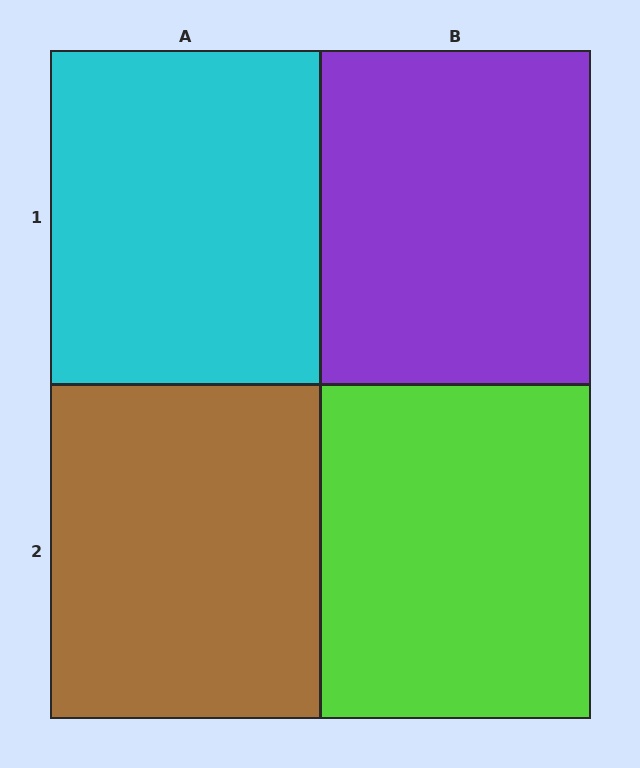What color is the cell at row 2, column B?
Lime.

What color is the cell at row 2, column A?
Brown.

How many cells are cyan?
1 cell is cyan.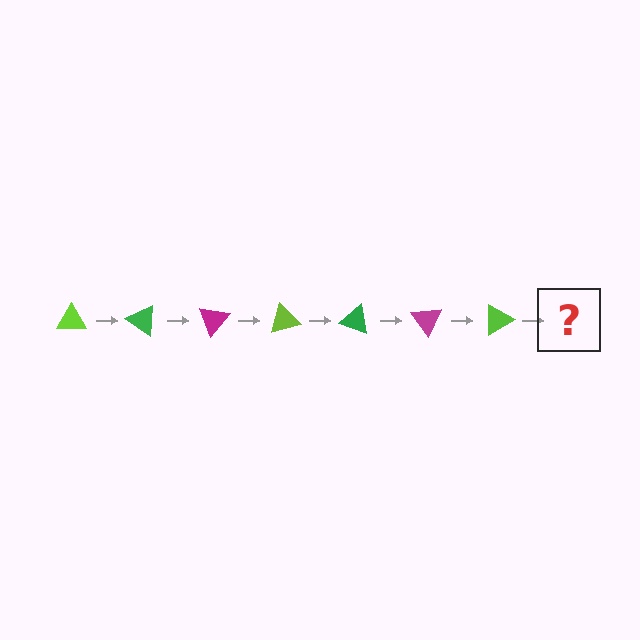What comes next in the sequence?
The next element should be a green triangle, rotated 245 degrees from the start.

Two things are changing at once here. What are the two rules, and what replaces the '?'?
The two rules are that it rotates 35 degrees each step and the color cycles through lime, green, and magenta. The '?' should be a green triangle, rotated 245 degrees from the start.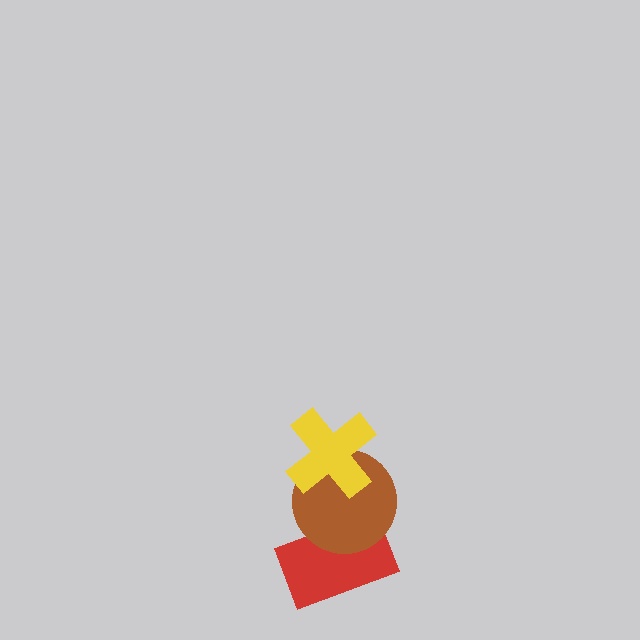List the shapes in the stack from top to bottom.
From top to bottom: the yellow cross, the brown circle, the red rectangle.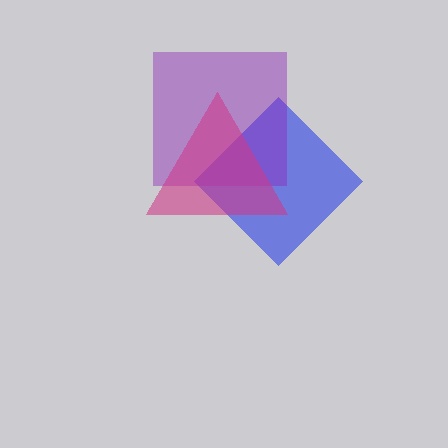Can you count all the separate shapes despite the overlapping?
Yes, there are 3 separate shapes.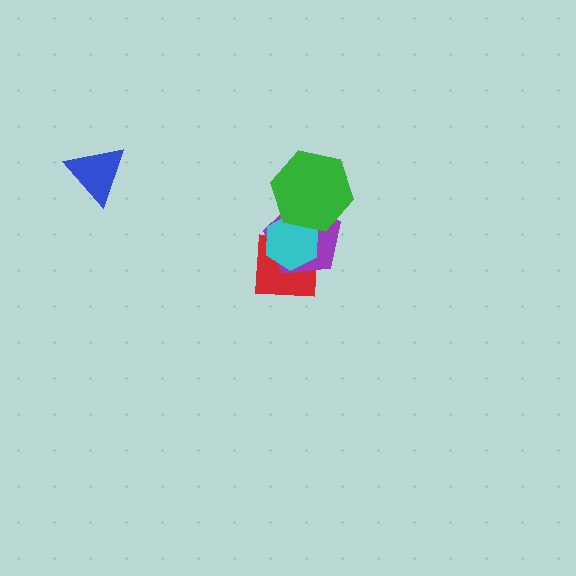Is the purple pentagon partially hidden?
Yes, it is partially covered by another shape.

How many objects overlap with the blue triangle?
0 objects overlap with the blue triangle.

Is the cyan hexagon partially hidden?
Yes, it is partially covered by another shape.